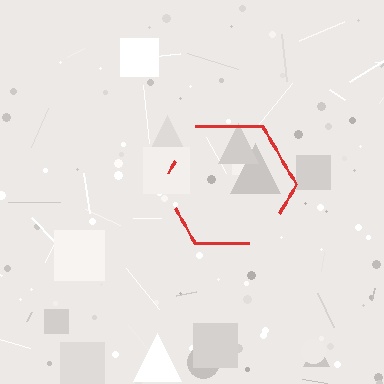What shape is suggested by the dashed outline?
The dashed outline suggests a hexagon.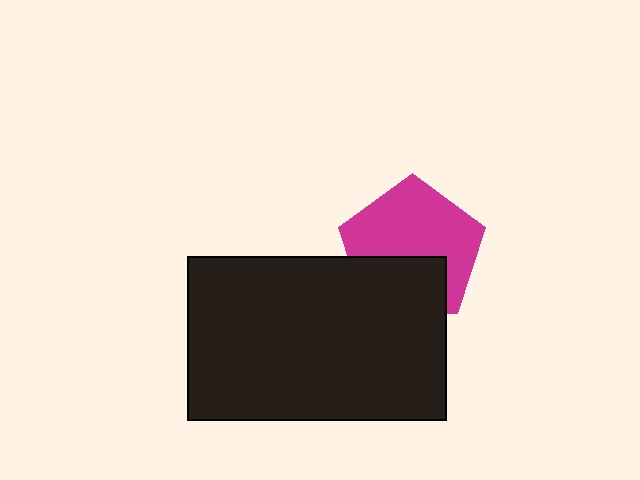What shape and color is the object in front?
The object in front is a black rectangle.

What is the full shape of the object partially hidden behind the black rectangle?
The partially hidden object is a magenta pentagon.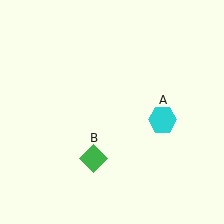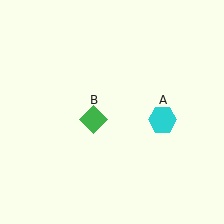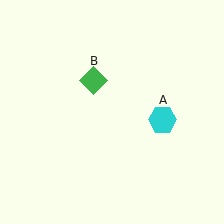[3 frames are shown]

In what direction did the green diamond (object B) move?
The green diamond (object B) moved up.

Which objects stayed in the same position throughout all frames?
Cyan hexagon (object A) remained stationary.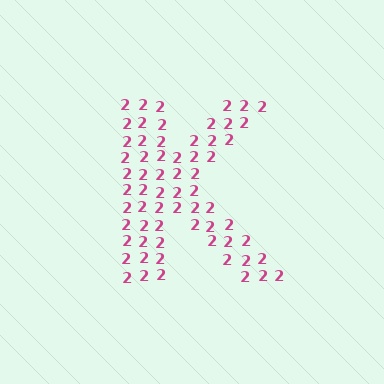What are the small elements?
The small elements are digit 2's.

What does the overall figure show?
The overall figure shows the letter K.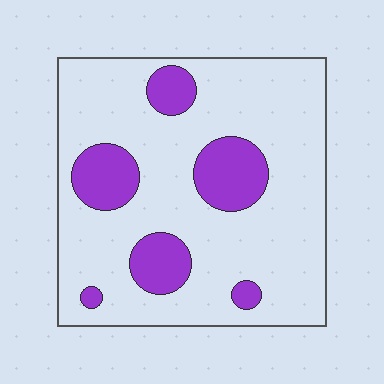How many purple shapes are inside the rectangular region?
6.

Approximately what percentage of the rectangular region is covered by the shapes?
Approximately 20%.